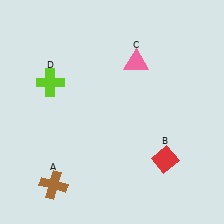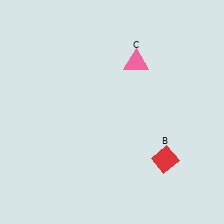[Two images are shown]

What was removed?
The lime cross (D), the brown cross (A) were removed in Image 2.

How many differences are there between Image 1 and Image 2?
There are 2 differences between the two images.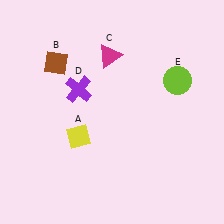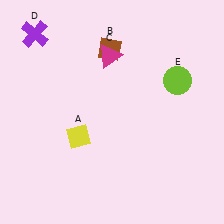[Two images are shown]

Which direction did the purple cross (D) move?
The purple cross (D) moved up.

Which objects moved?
The objects that moved are: the brown diamond (B), the purple cross (D).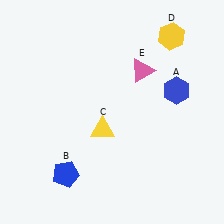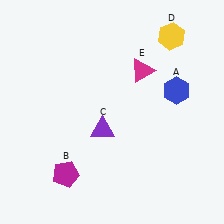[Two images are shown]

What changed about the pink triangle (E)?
In Image 1, E is pink. In Image 2, it changed to magenta.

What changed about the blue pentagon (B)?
In Image 1, B is blue. In Image 2, it changed to magenta.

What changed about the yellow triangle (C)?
In Image 1, C is yellow. In Image 2, it changed to purple.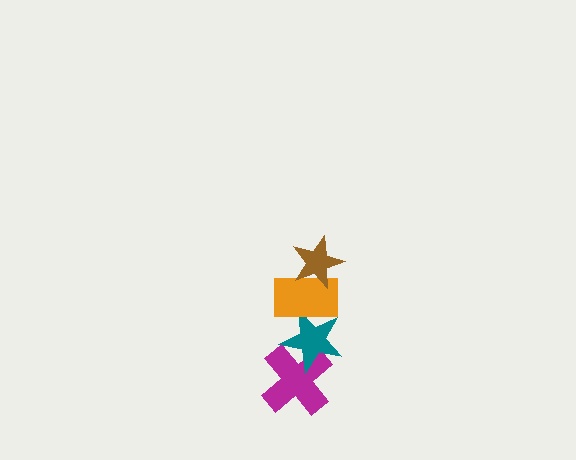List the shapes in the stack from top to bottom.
From top to bottom: the brown star, the orange rectangle, the teal star, the magenta cross.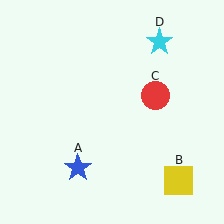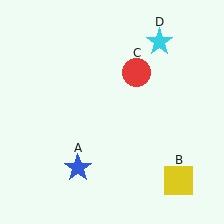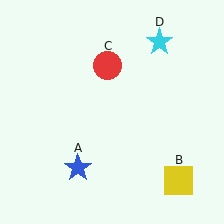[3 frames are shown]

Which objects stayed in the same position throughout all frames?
Blue star (object A) and yellow square (object B) and cyan star (object D) remained stationary.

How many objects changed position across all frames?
1 object changed position: red circle (object C).